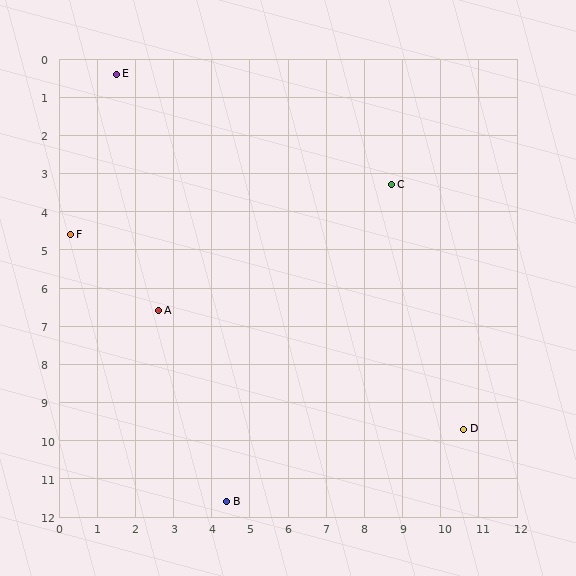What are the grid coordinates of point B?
Point B is at approximately (4.4, 11.6).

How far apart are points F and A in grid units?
Points F and A are about 3.0 grid units apart.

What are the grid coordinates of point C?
Point C is at approximately (8.7, 3.3).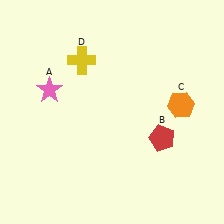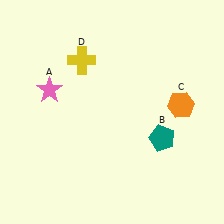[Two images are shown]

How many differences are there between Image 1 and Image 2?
There is 1 difference between the two images.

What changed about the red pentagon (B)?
In Image 1, B is red. In Image 2, it changed to teal.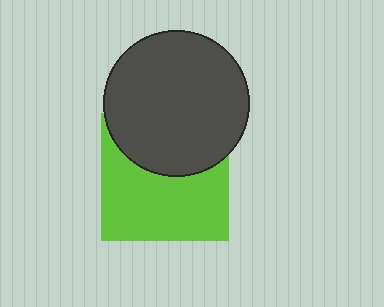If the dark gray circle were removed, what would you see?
You would see the complete lime square.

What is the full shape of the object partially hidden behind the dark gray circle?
The partially hidden object is a lime square.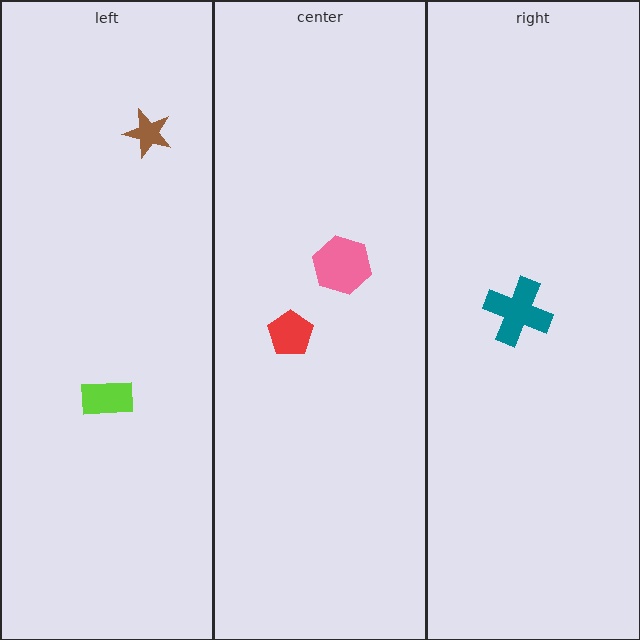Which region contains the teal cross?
The right region.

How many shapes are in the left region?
2.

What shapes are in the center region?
The red pentagon, the pink hexagon.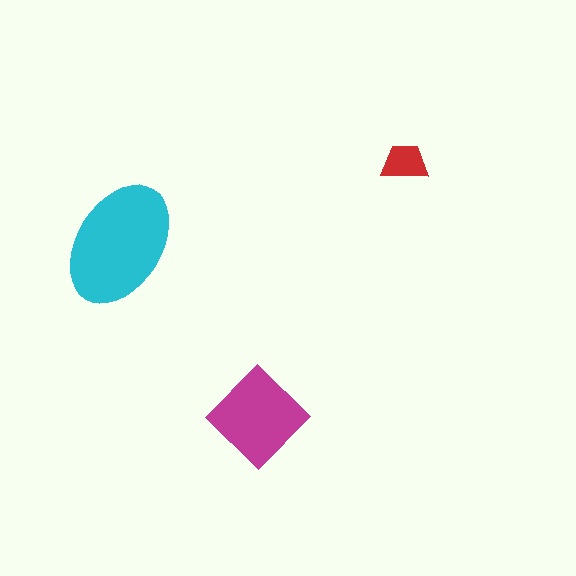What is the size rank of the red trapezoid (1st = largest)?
3rd.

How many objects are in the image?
There are 3 objects in the image.